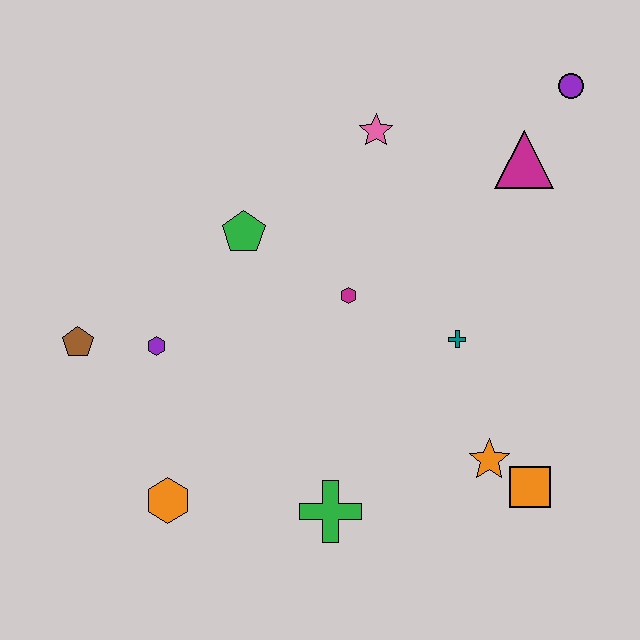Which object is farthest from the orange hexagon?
The purple circle is farthest from the orange hexagon.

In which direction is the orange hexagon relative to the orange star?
The orange hexagon is to the left of the orange star.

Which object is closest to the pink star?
The magenta triangle is closest to the pink star.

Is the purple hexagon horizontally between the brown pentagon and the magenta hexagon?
Yes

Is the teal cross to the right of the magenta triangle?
No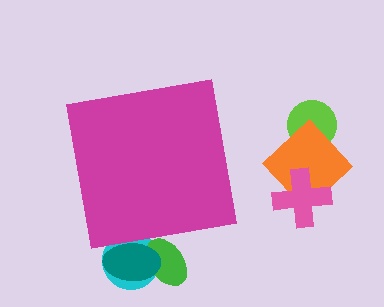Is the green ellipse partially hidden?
Yes, the green ellipse is partially hidden behind the magenta square.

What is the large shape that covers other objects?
A magenta square.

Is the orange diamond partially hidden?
No, the orange diamond is fully visible.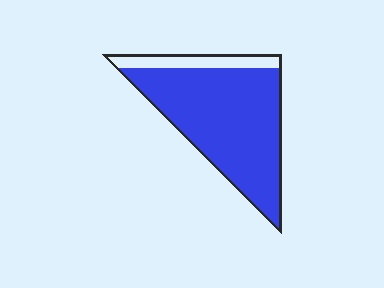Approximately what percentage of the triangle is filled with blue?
Approximately 85%.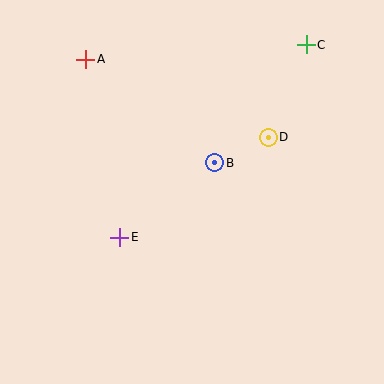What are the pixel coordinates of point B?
Point B is at (215, 163).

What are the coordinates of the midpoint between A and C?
The midpoint between A and C is at (196, 52).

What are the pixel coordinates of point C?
Point C is at (306, 45).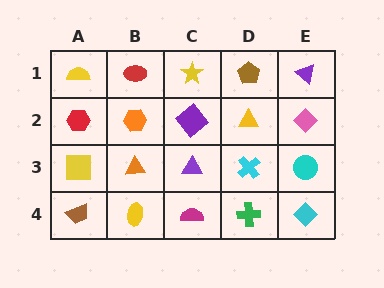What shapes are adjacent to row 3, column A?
A red hexagon (row 2, column A), a brown trapezoid (row 4, column A), an orange triangle (row 3, column B).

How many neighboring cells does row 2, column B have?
4.